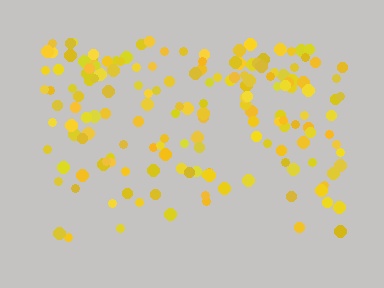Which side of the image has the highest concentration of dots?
The top.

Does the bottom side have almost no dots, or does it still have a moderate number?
Still a moderate number, just noticeably fewer than the top.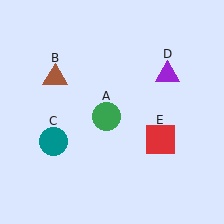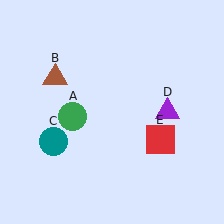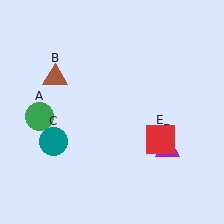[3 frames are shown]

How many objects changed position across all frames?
2 objects changed position: green circle (object A), purple triangle (object D).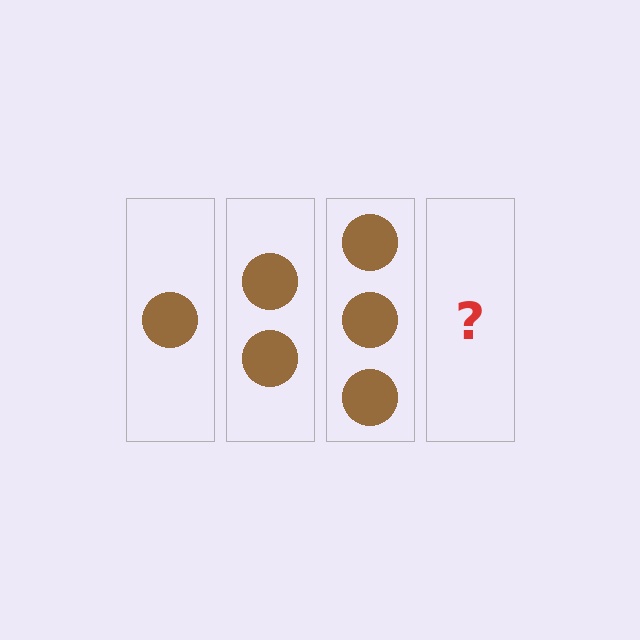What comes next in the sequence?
The next element should be 4 circles.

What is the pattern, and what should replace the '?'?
The pattern is that each step adds one more circle. The '?' should be 4 circles.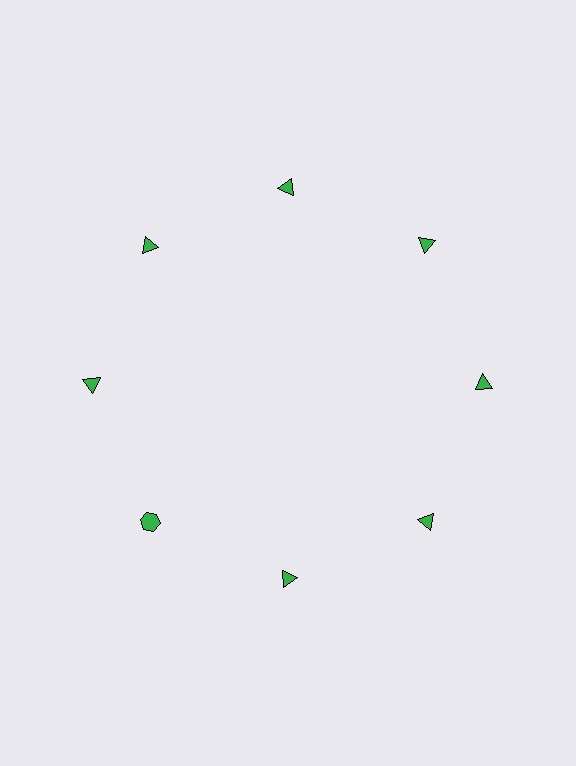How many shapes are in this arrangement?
There are 8 shapes arranged in a ring pattern.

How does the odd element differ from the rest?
It has a different shape: hexagon instead of triangle.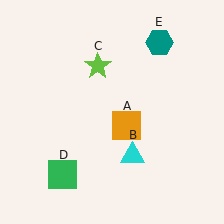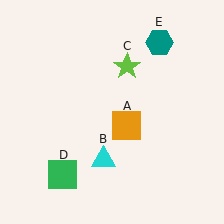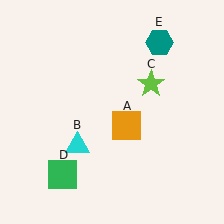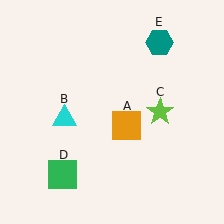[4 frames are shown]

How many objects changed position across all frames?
2 objects changed position: cyan triangle (object B), lime star (object C).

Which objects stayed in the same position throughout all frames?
Orange square (object A) and green square (object D) and teal hexagon (object E) remained stationary.